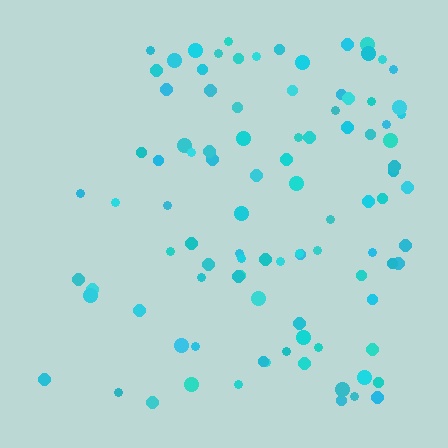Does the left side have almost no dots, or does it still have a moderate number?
Still a moderate number, just noticeably fewer than the right.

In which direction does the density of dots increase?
From left to right, with the right side densest.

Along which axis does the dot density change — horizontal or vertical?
Horizontal.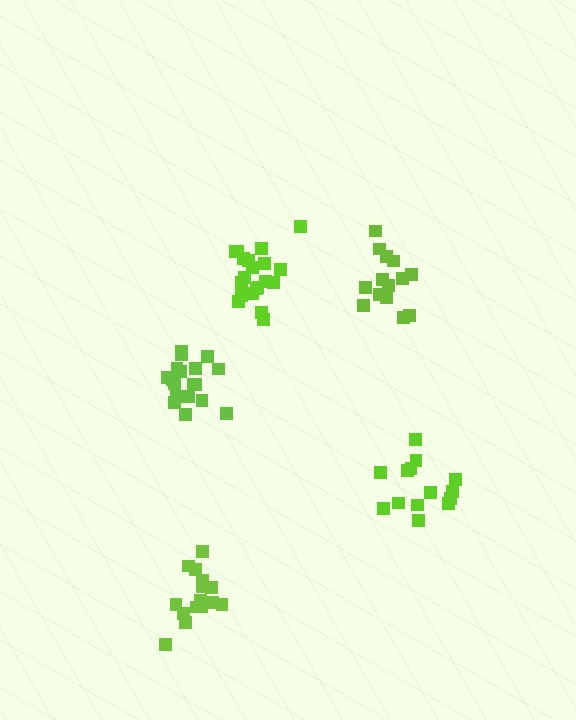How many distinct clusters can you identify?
There are 5 distinct clusters.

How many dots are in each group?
Group 1: 18 dots, Group 2: 14 dots, Group 3: 20 dots, Group 4: 16 dots, Group 5: 14 dots (82 total).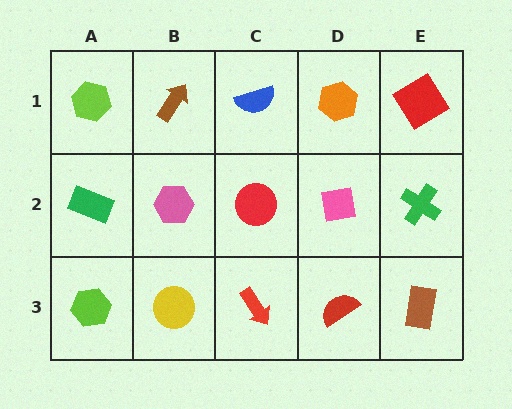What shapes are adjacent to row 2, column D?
An orange hexagon (row 1, column D), a red semicircle (row 3, column D), a red circle (row 2, column C), a green cross (row 2, column E).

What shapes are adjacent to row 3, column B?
A pink hexagon (row 2, column B), a lime hexagon (row 3, column A), a red arrow (row 3, column C).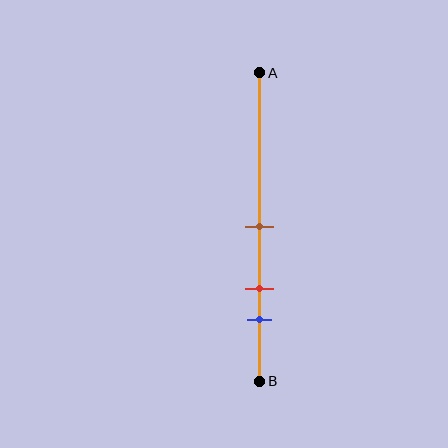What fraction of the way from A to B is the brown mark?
The brown mark is approximately 50% (0.5) of the way from A to B.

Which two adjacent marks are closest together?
The red and blue marks are the closest adjacent pair.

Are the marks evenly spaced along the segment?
Yes, the marks are approximately evenly spaced.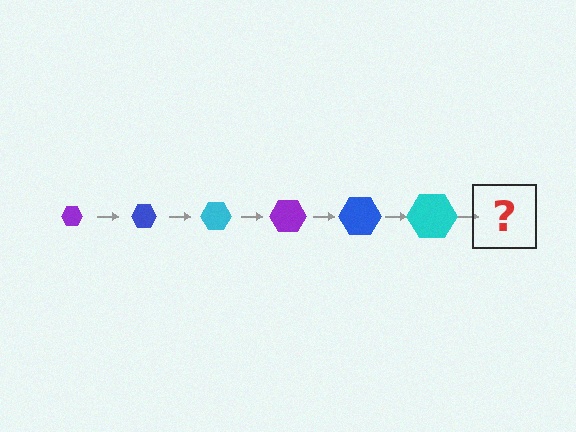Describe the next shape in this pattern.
It should be a purple hexagon, larger than the previous one.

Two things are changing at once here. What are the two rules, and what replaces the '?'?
The two rules are that the hexagon grows larger each step and the color cycles through purple, blue, and cyan. The '?' should be a purple hexagon, larger than the previous one.